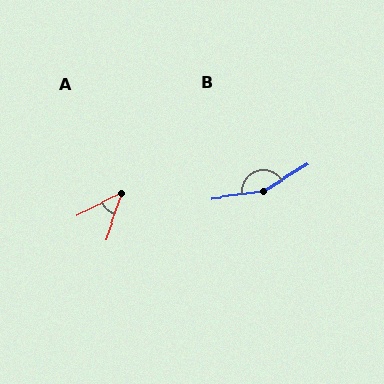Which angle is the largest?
B, at approximately 157 degrees.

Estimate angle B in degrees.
Approximately 157 degrees.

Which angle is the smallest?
A, at approximately 45 degrees.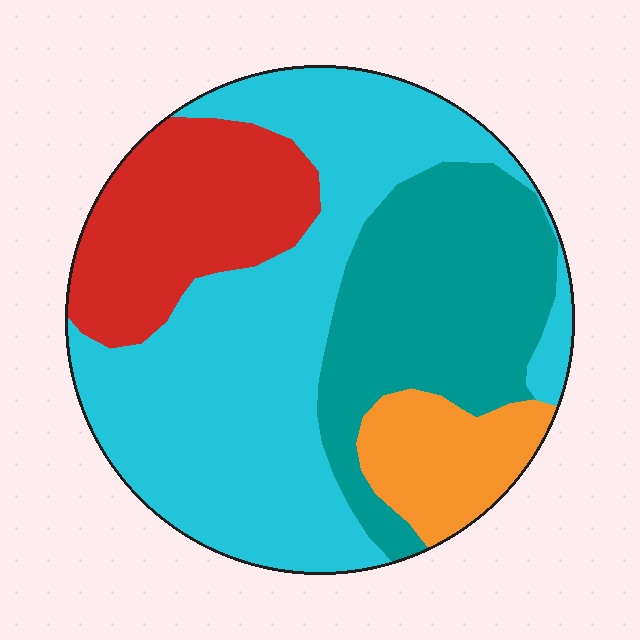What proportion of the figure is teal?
Teal takes up about one quarter (1/4) of the figure.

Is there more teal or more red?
Teal.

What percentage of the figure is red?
Red takes up about one sixth (1/6) of the figure.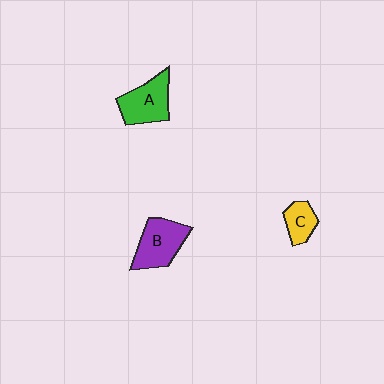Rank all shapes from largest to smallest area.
From largest to smallest: B (purple), A (green), C (yellow).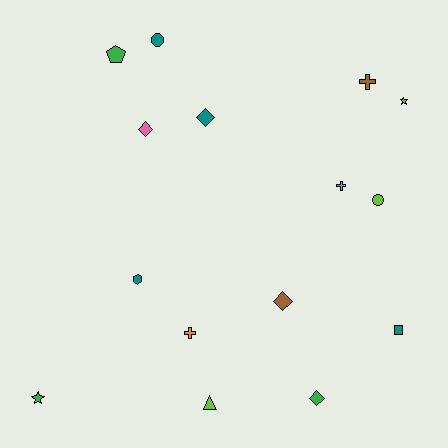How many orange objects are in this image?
There is 1 orange object.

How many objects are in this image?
There are 15 objects.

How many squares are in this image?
There is 1 square.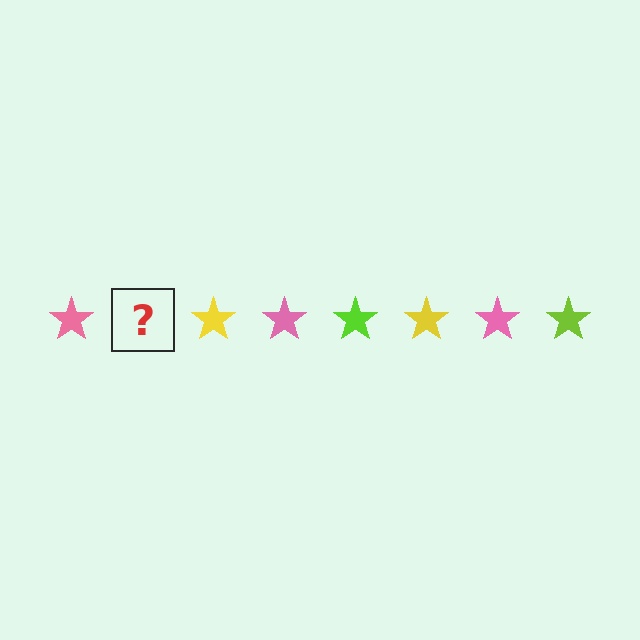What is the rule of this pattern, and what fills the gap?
The rule is that the pattern cycles through pink, lime, yellow stars. The gap should be filled with a lime star.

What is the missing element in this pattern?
The missing element is a lime star.